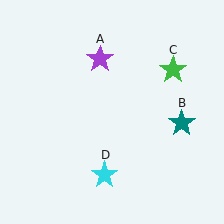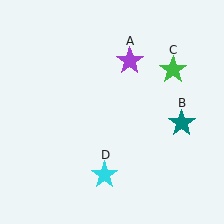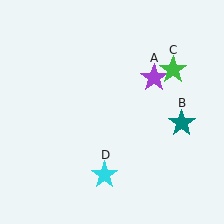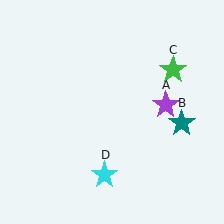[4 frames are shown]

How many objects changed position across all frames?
1 object changed position: purple star (object A).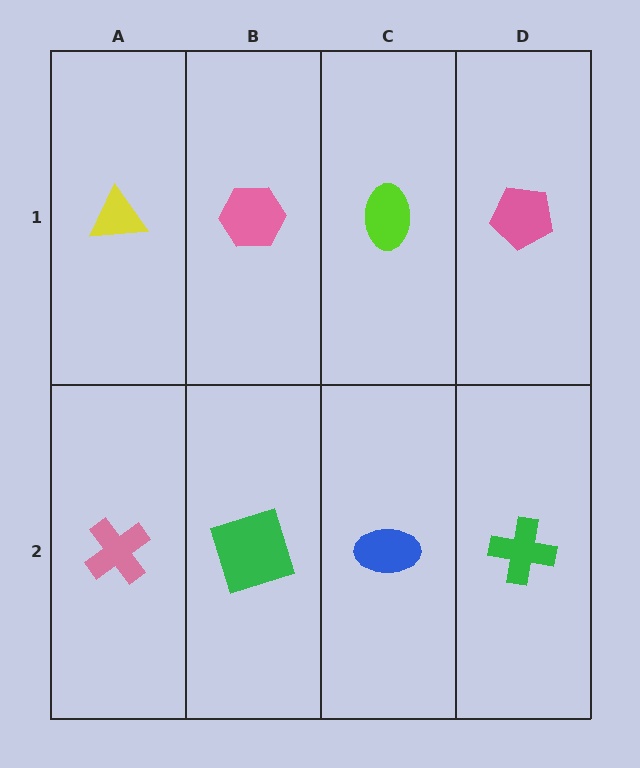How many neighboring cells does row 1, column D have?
2.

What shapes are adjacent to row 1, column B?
A green square (row 2, column B), a yellow triangle (row 1, column A), a lime ellipse (row 1, column C).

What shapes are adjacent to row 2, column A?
A yellow triangle (row 1, column A), a green square (row 2, column B).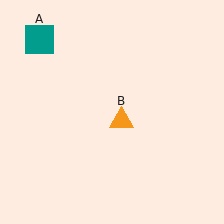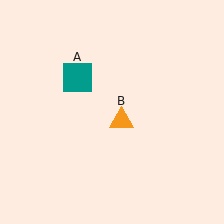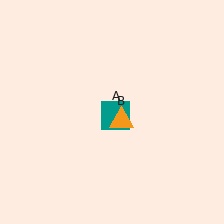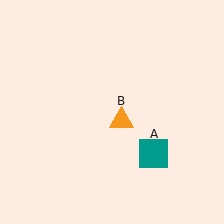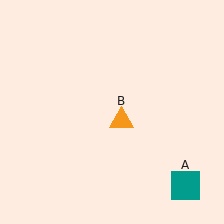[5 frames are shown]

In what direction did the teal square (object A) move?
The teal square (object A) moved down and to the right.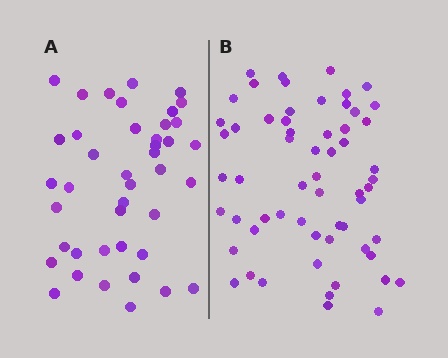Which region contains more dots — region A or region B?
Region B (the right region) has more dots.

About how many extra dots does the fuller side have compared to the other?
Region B has approximately 20 more dots than region A.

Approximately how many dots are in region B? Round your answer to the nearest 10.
About 60 dots.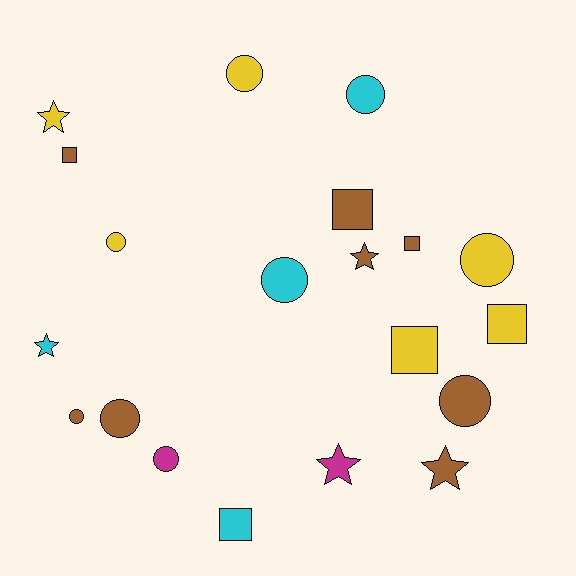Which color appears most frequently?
Brown, with 8 objects.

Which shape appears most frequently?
Circle, with 9 objects.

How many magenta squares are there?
There are no magenta squares.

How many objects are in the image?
There are 20 objects.